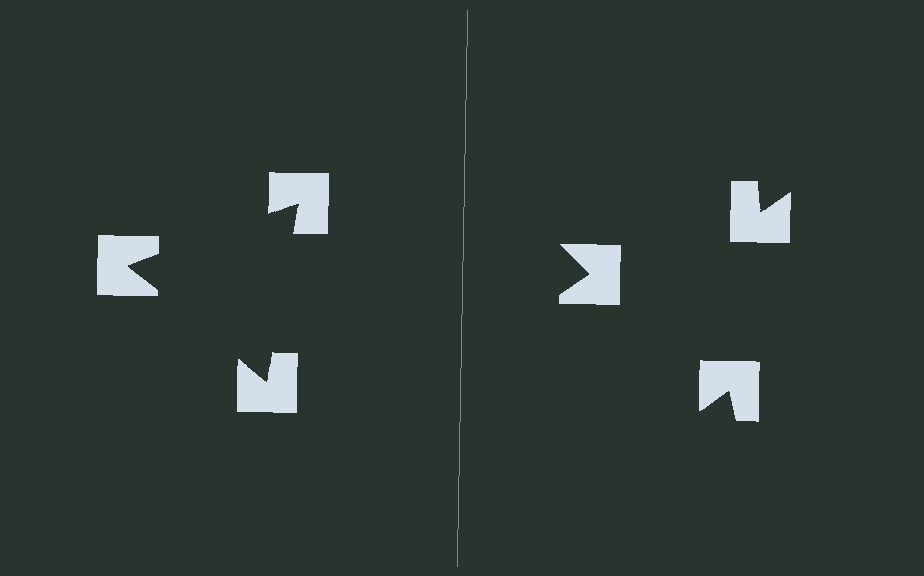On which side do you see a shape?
An illusory triangle appears on the left side. On the right side the wedge cuts are rotated, so no coherent shape forms.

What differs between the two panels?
The notched squares are positioned identically on both sides; only the wedge orientations differ. On the left they align to a triangle; on the right they are misaligned.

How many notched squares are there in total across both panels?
6 — 3 on each side.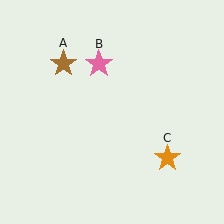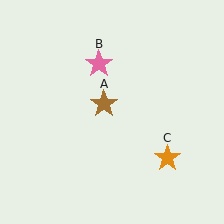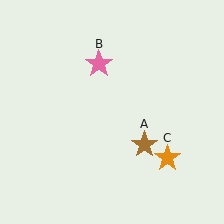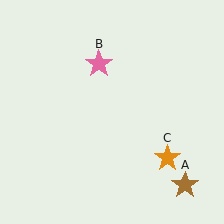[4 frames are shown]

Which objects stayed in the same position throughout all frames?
Pink star (object B) and orange star (object C) remained stationary.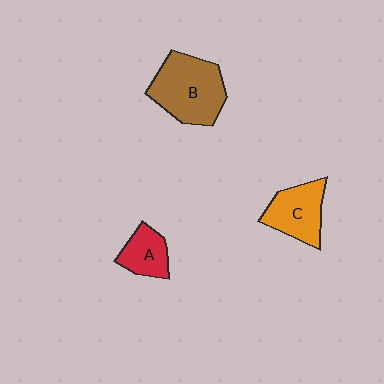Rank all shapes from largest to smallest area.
From largest to smallest: B (brown), C (orange), A (red).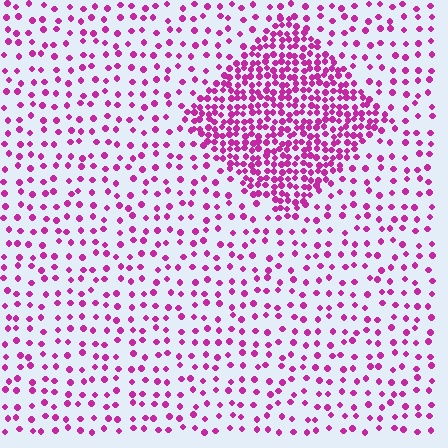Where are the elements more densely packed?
The elements are more densely packed inside the diamond boundary.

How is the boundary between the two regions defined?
The boundary is defined by a change in element density (approximately 2.9x ratio). All elements are the same color, size, and shape.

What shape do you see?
I see a diamond.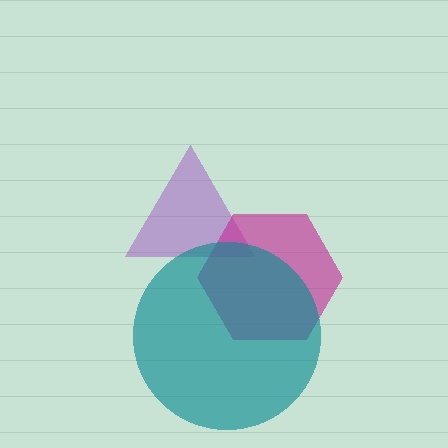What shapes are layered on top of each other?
The layered shapes are: a purple triangle, a magenta hexagon, a teal circle.